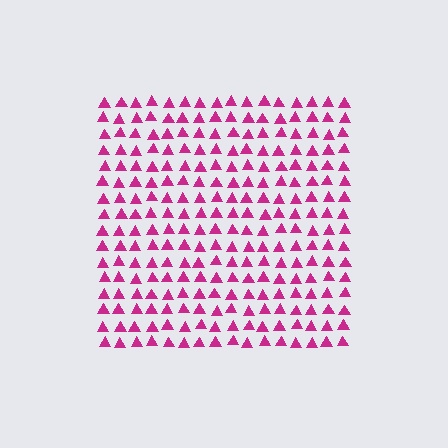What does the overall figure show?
The overall figure shows a square.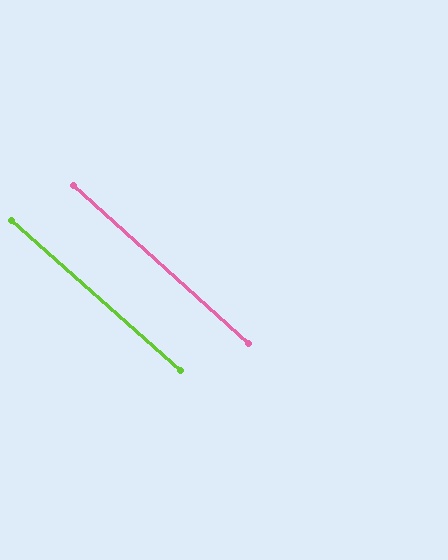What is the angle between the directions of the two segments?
Approximately 1 degree.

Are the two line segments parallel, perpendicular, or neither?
Parallel — their directions differ by only 0.5°.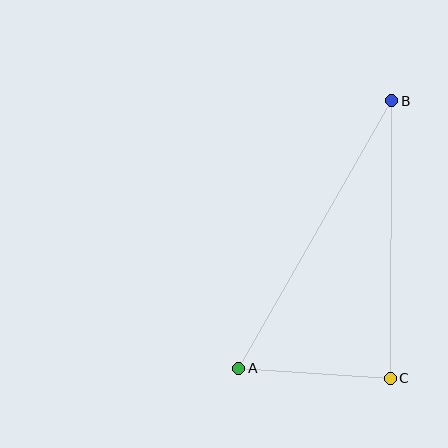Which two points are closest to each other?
Points A and C are closest to each other.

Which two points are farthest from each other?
Points A and B are farthest from each other.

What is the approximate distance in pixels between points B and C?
The distance between B and C is approximately 278 pixels.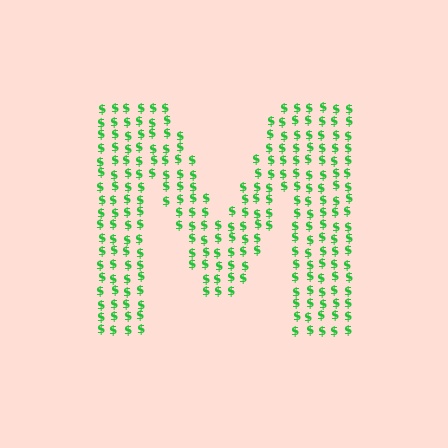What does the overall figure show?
The overall figure shows the letter M.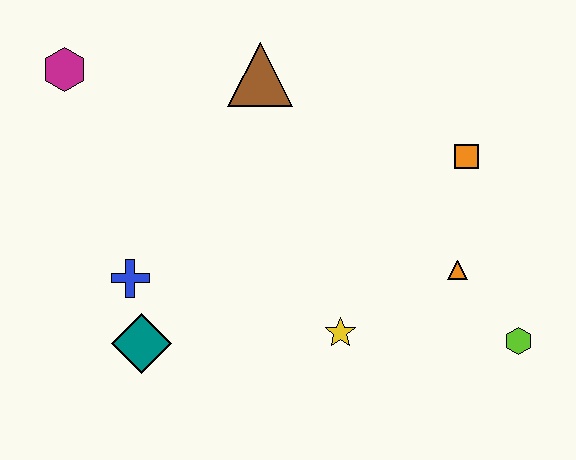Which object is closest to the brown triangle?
The magenta hexagon is closest to the brown triangle.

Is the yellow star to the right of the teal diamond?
Yes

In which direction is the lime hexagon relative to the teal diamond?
The lime hexagon is to the right of the teal diamond.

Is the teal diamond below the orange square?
Yes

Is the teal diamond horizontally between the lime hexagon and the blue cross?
Yes